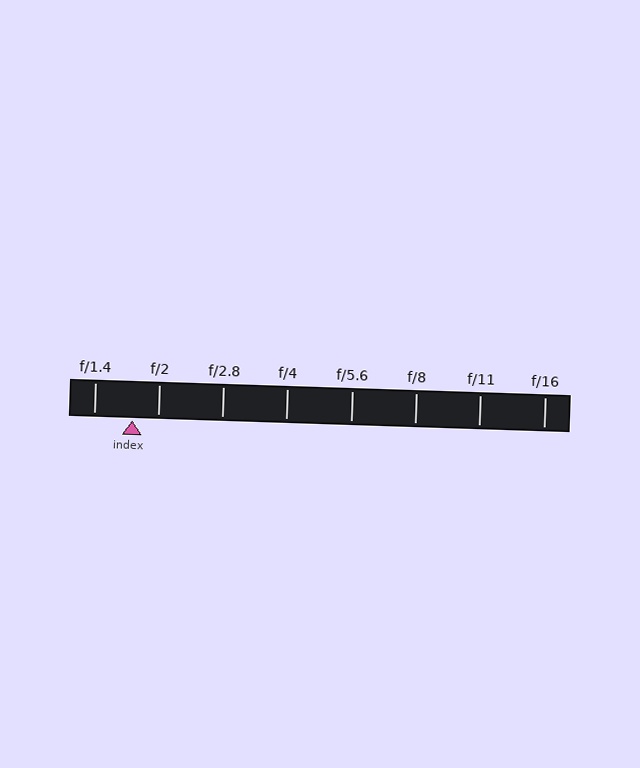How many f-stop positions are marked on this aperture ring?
There are 8 f-stop positions marked.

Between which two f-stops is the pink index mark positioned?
The index mark is between f/1.4 and f/2.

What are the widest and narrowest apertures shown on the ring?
The widest aperture shown is f/1.4 and the narrowest is f/16.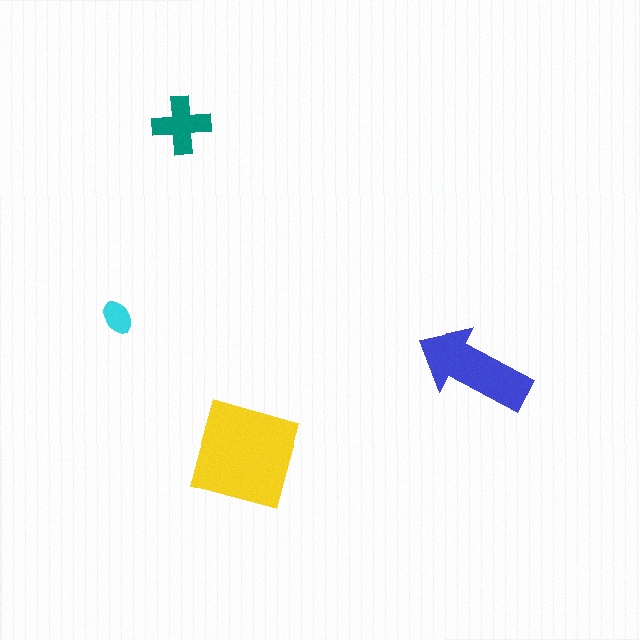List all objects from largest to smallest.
The yellow diamond, the blue arrow, the teal cross, the cyan ellipse.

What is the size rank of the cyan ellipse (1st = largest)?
4th.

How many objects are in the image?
There are 4 objects in the image.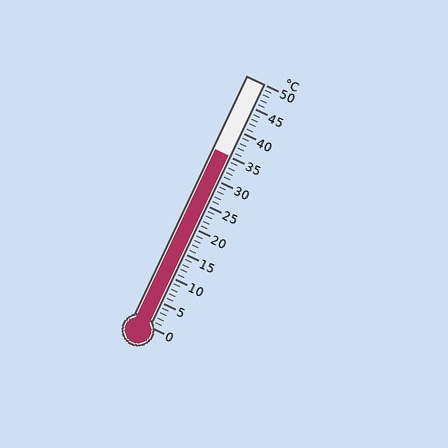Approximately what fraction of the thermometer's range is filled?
The thermometer is filled to approximately 70% of its range.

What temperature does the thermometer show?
The thermometer shows approximately 35°C.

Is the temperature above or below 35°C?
The temperature is at 35°C.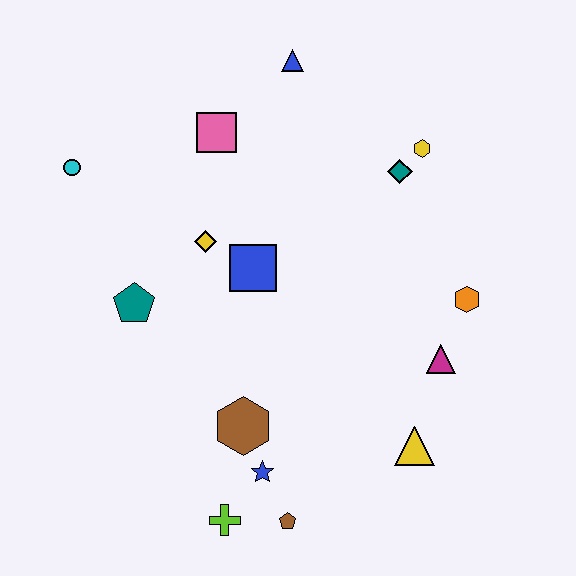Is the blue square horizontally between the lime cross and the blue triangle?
Yes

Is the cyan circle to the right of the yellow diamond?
No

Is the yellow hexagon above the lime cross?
Yes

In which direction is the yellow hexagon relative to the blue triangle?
The yellow hexagon is to the right of the blue triangle.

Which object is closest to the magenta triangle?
The orange hexagon is closest to the magenta triangle.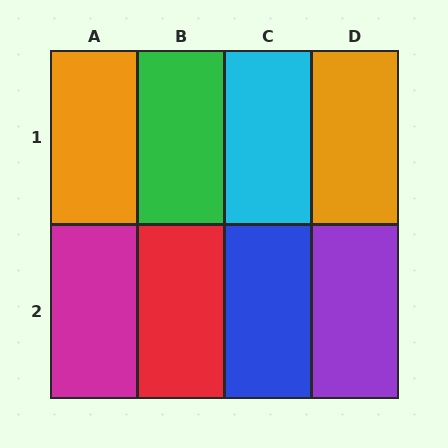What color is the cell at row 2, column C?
Blue.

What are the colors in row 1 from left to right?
Orange, green, cyan, orange.